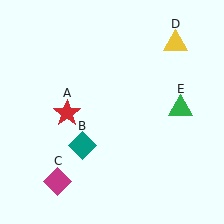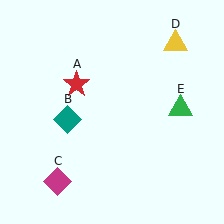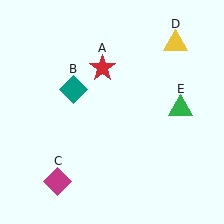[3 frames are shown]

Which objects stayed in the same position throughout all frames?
Magenta diamond (object C) and yellow triangle (object D) and green triangle (object E) remained stationary.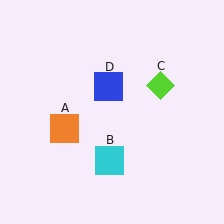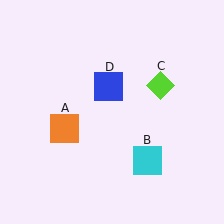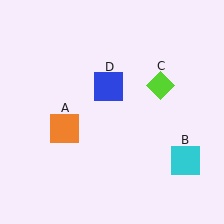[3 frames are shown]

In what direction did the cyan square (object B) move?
The cyan square (object B) moved right.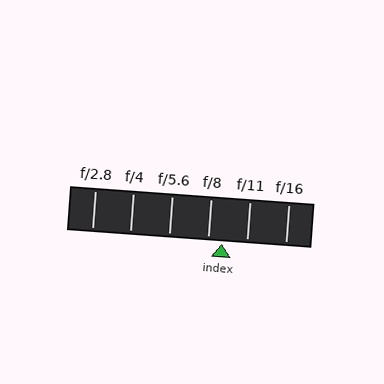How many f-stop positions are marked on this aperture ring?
There are 6 f-stop positions marked.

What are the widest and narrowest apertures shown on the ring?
The widest aperture shown is f/2.8 and the narrowest is f/16.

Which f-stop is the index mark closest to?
The index mark is closest to f/8.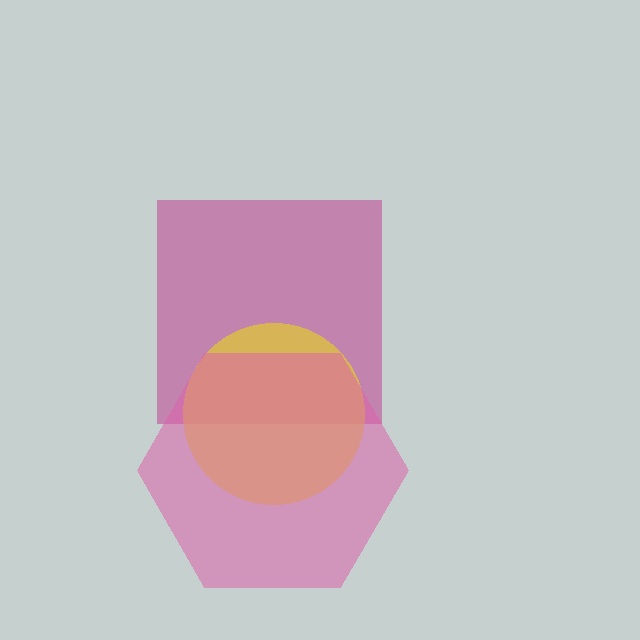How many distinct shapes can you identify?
There are 3 distinct shapes: a magenta square, a yellow circle, a pink hexagon.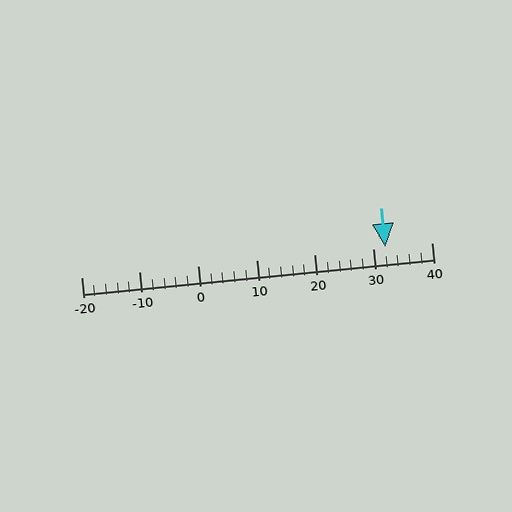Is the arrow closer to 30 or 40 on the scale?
The arrow is closer to 30.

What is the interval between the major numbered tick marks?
The major tick marks are spaced 10 units apart.